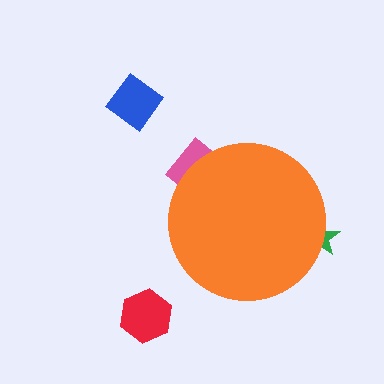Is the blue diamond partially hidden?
No, the blue diamond is fully visible.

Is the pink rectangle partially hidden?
Yes, the pink rectangle is partially hidden behind the orange circle.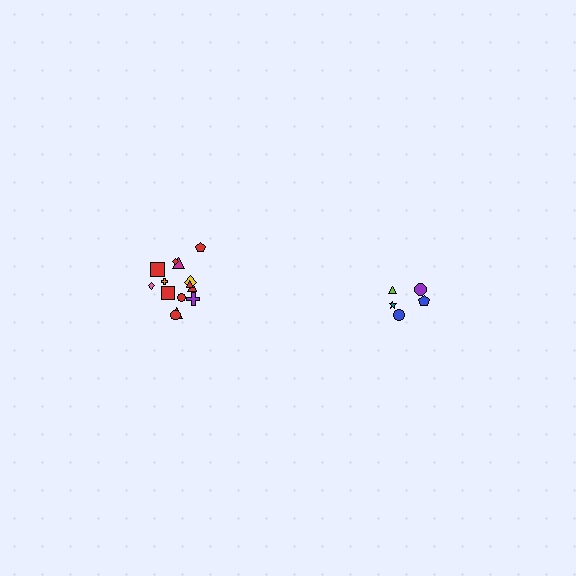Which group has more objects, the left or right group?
The left group.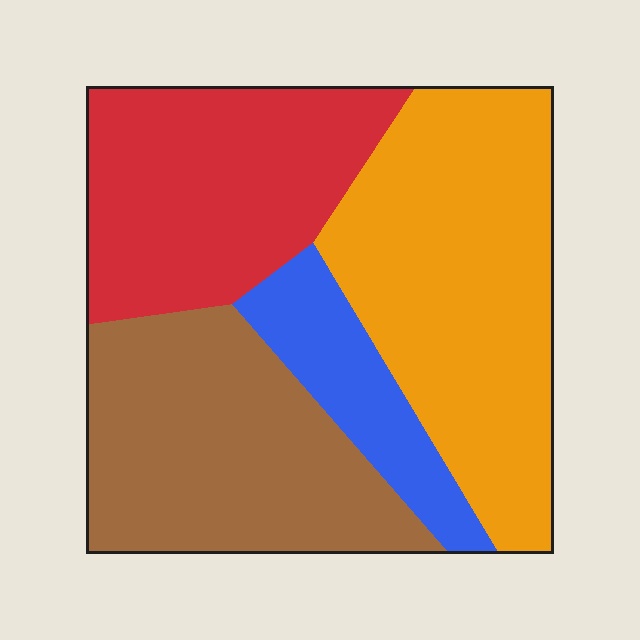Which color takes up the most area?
Orange, at roughly 35%.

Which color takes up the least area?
Blue, at roughly 10%.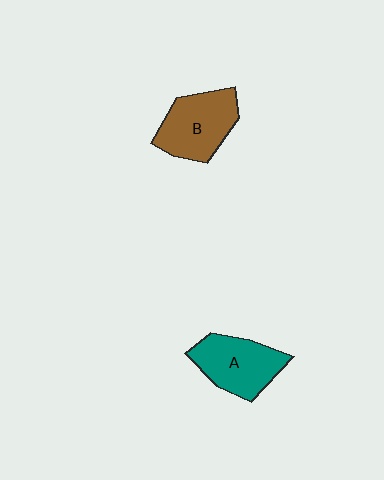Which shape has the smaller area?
Shape A (teal).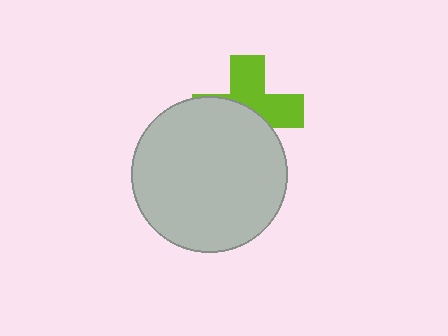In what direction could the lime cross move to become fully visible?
The lime cross could move up. That would shift it out from behind the light gray circle entirely.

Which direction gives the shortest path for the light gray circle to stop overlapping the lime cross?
Moving down gives the shortest separation.